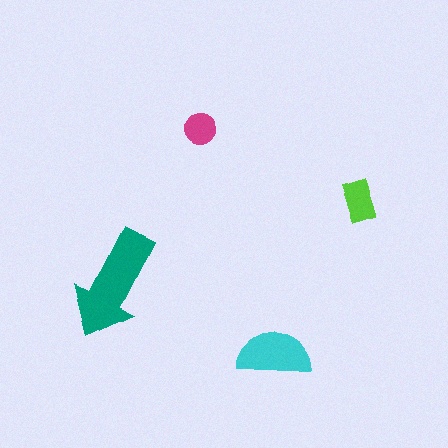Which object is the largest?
The teal arrow.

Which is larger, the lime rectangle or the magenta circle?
The lime rectangle.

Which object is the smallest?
The magenta circle.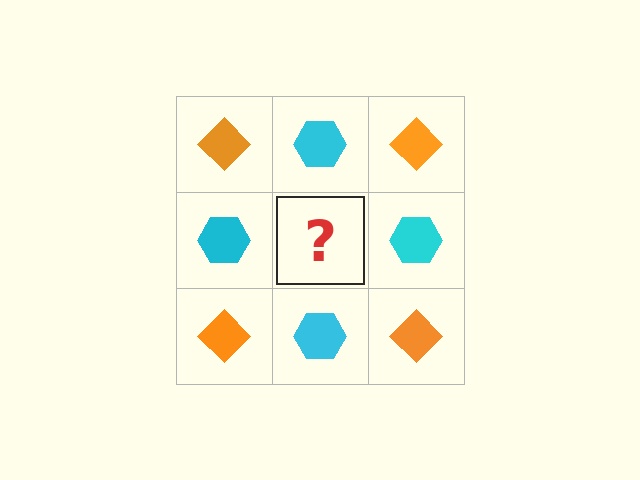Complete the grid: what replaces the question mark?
The question mark should be replaced with an orange diamond.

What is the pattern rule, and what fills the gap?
The rule is that it alternates orange diamond and cyan hexagon in a checkerboard pattern. The gap should be filled with an orange diamond.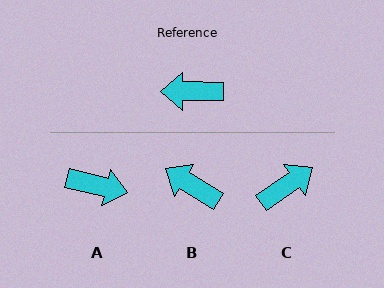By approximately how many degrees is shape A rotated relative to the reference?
Approximately 166 degrees counter-clockwise.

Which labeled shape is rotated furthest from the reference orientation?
A, about 166 degrees away.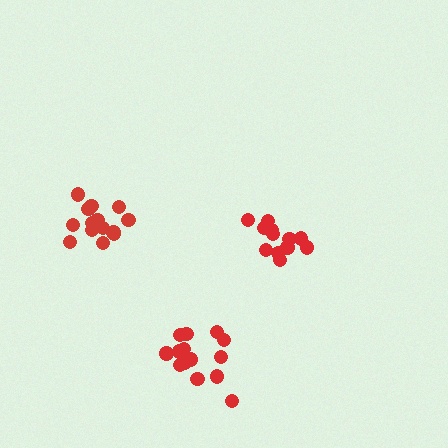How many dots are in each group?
Group 1: 12 dots, Group 2: 14 dots, Group 3: 15 dots (41 total).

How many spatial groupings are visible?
There are 3 spatial groupings.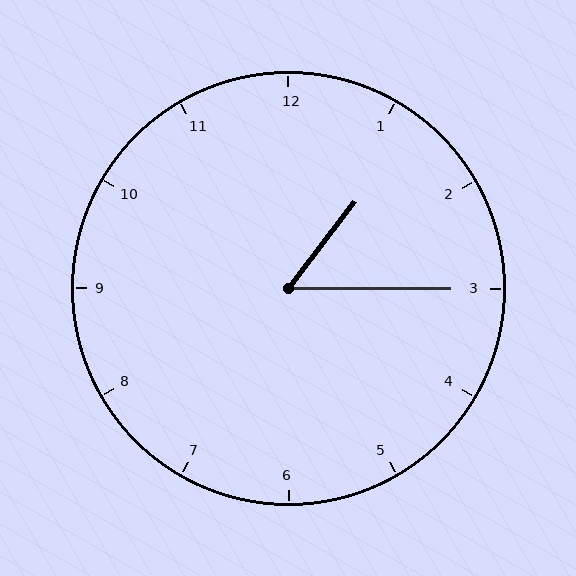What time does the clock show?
1:15.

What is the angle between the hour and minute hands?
Approximately 52 degrees.